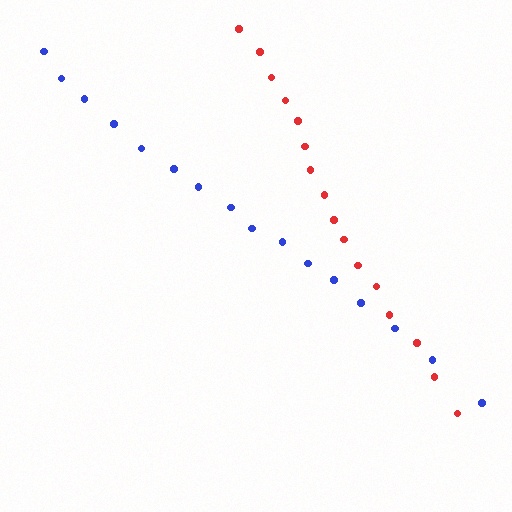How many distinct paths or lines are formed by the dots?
There are 2 distinct paths.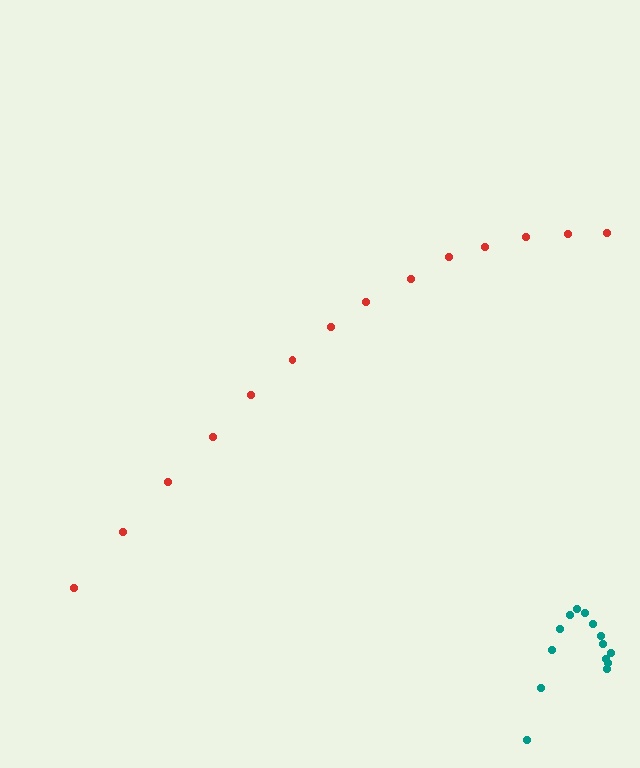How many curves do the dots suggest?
There are 2 distinct paths.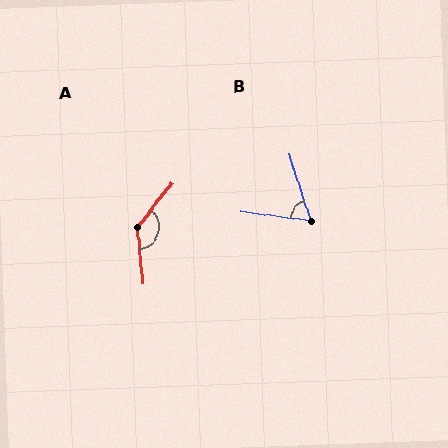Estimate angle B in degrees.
Approximately 65 degrees.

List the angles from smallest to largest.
B (65°), A (136°).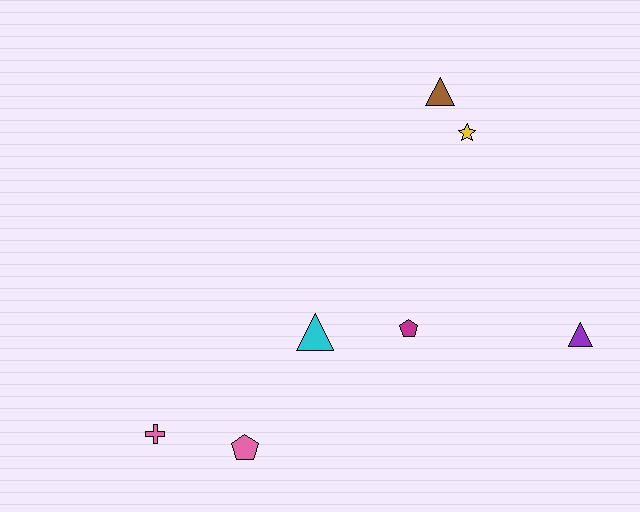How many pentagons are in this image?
There are 2 pentagons.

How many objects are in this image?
There are 7 objects.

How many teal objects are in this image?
There are no teal objects.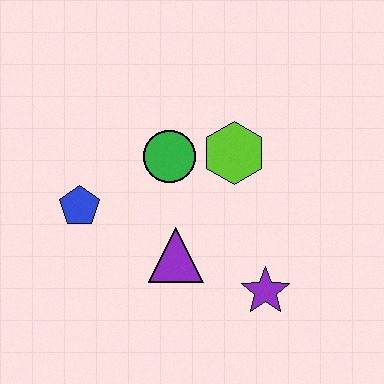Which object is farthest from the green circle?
The purple star is farthest from the green circle.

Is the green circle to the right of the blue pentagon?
Yes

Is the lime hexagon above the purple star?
Yes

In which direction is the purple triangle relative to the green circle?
The purple triangle is below the green circle.